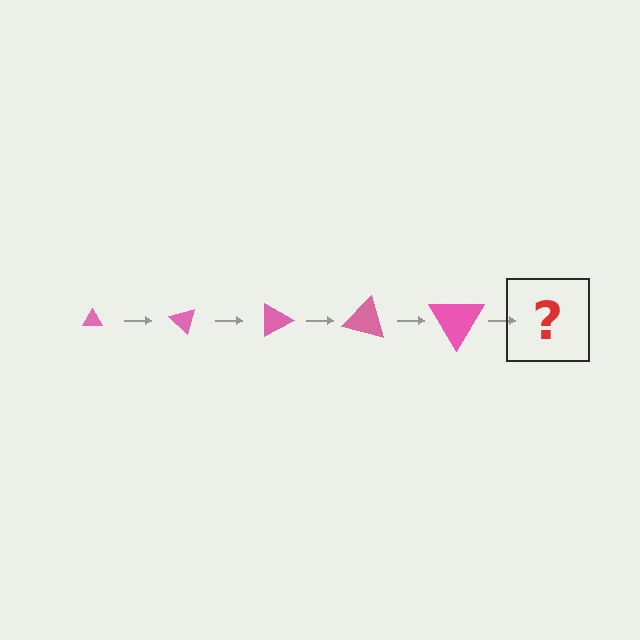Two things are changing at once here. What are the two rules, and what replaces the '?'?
The two rules are that the triangle grows larger each step and it rotates 45 degrees each step. The '?' should be a triangle, larger than the previous one and rotated 225 degrees from the start.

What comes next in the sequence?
The next element should be a triangle, larger than the previous one and rotated 225 degrees from the start.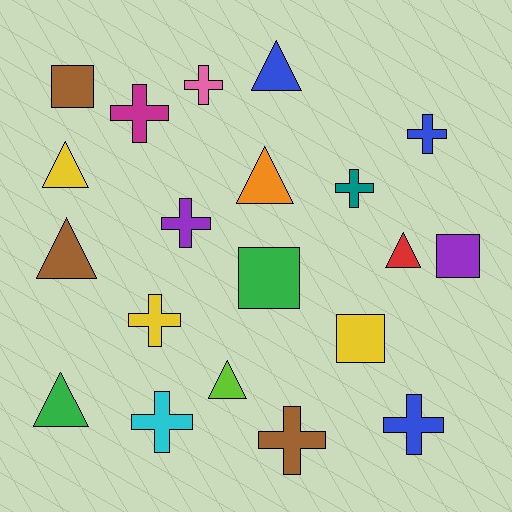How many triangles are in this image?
There are 7 triangles.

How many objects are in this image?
There are 20 objects.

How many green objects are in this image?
There are 2 green objects.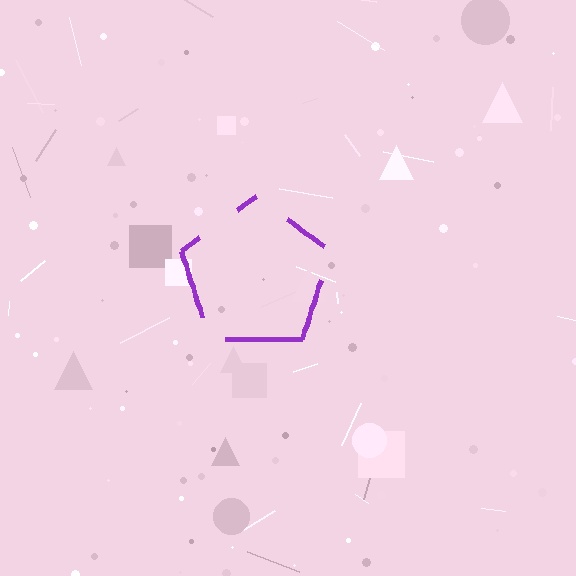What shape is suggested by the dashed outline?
The dashed outline suggests a pentagon.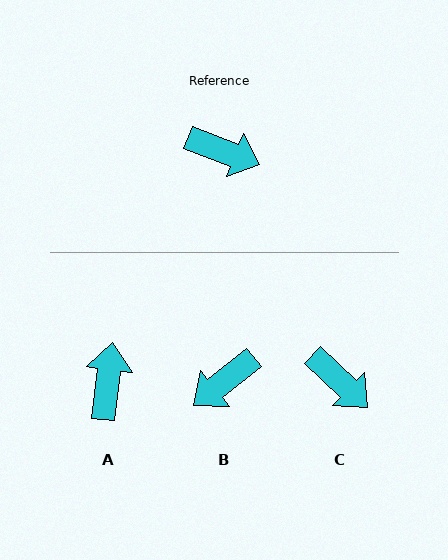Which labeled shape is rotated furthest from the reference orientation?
B, about 121 degrees away.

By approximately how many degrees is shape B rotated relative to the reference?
Approximately 121 degrees clockwise.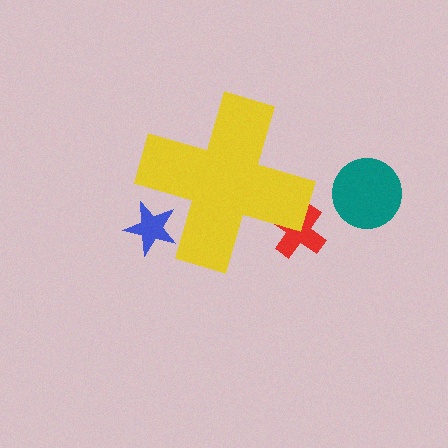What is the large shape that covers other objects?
A yellow cross.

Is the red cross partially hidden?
Yes, the red cross is partially hidden behind the yellow cross.